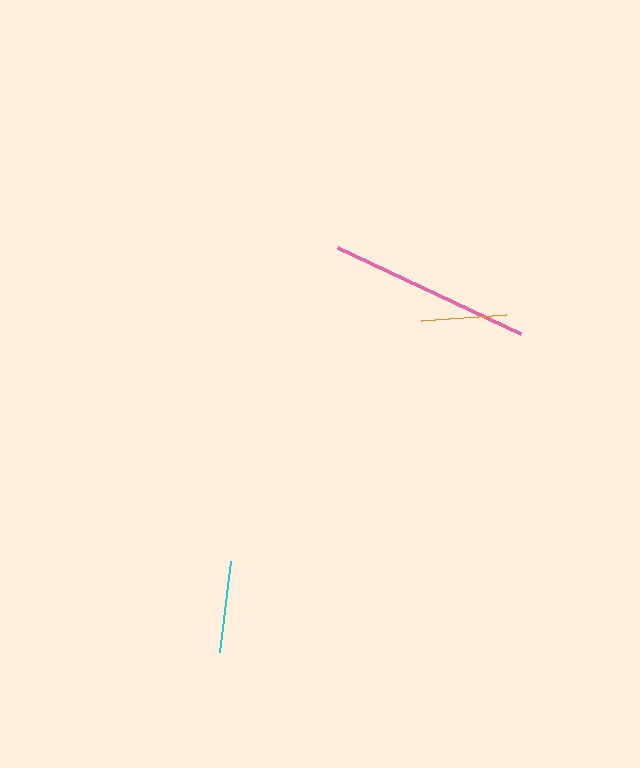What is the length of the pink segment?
The pink segment is approximately 203 pixels long.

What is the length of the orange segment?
The orange segment is approximately 85 pixels long.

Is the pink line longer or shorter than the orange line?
The pink line is longer than the orange line.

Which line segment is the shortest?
The orange line is the shortest at approximately 85 pixels.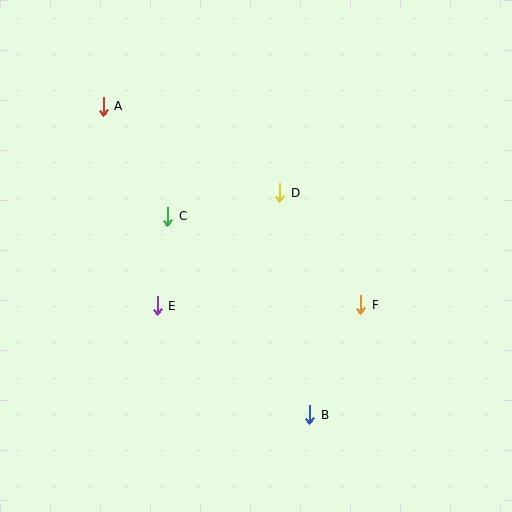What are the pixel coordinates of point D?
Point D is at (280, 193).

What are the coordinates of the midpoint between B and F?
The midpoint between B and F is at (335, 360).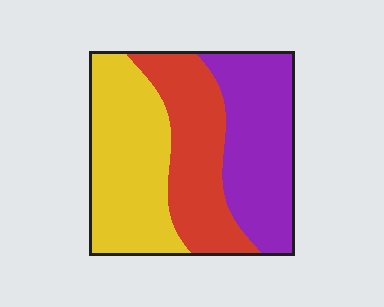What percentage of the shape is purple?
Purple takes up between a quarter and a half of the shape.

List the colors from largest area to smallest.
From largest to smallest: yellow, purple, red.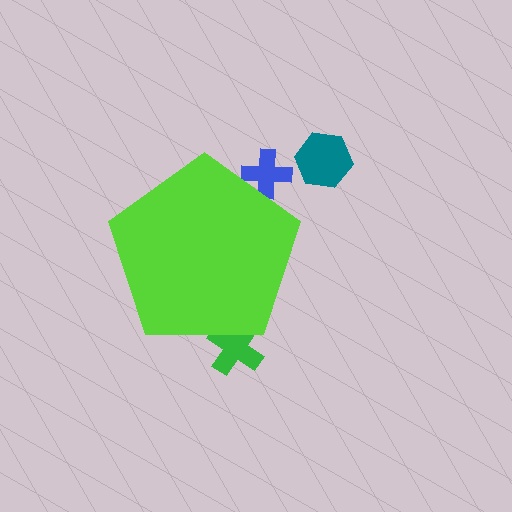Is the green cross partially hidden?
Yes, the green cross is partially hidden behind the lime pentagon.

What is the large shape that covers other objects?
A lime pentagon.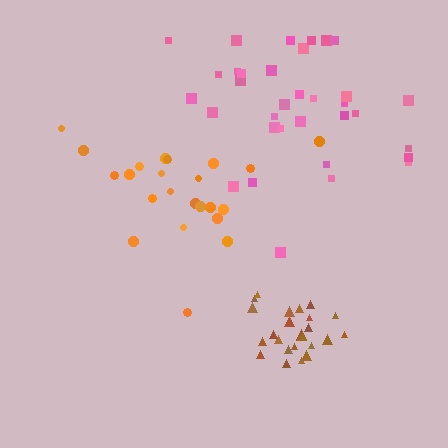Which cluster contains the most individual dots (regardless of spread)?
Pink (35).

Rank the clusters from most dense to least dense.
brown, orange, pink.